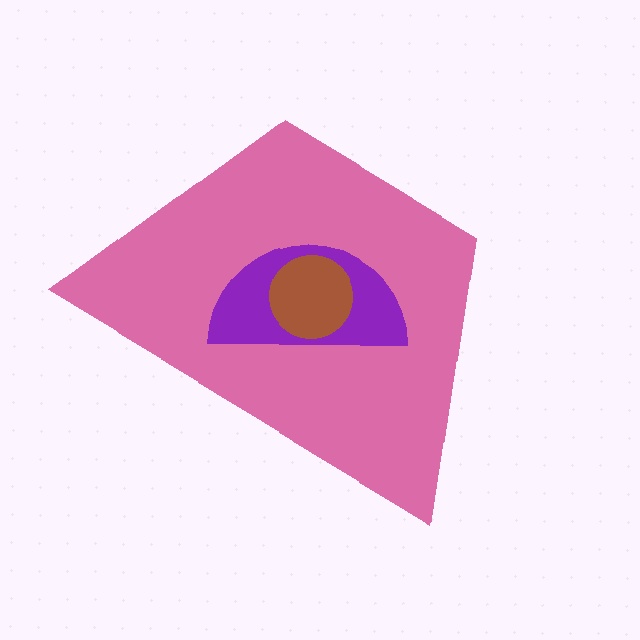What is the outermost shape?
The pink trapezoid.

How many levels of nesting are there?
3.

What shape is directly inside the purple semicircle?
The brown circle.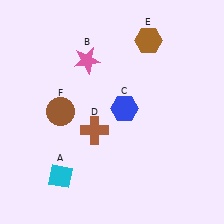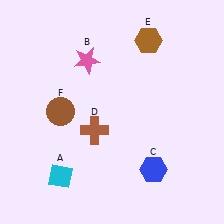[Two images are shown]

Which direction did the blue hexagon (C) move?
The blue hexagon (C) moved down.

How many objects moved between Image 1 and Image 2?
1 object moved between the two images.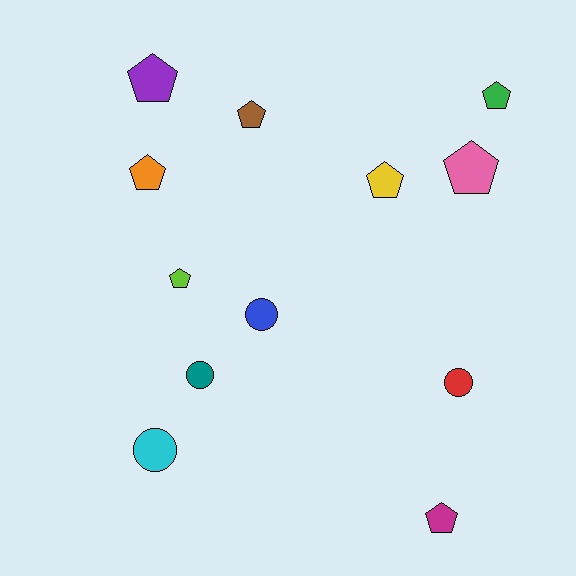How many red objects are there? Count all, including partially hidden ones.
There is 1 red object.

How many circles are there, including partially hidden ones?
There are 4 circles.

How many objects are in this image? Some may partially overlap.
There are 12 objects.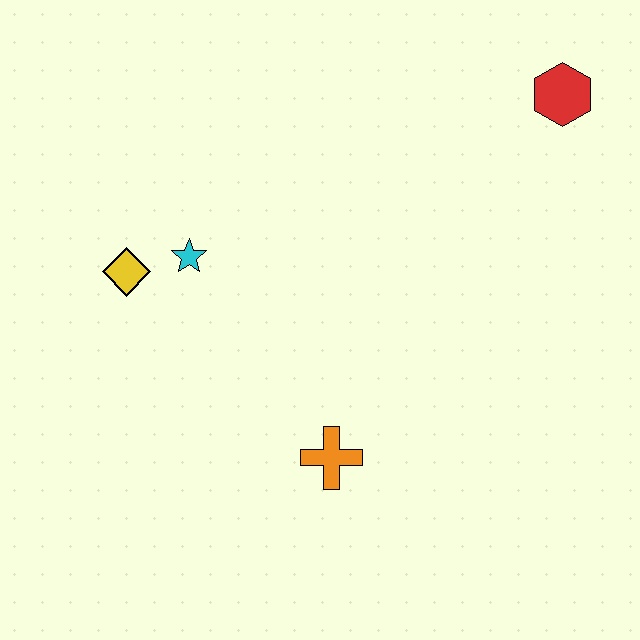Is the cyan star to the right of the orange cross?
No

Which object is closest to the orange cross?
The cyan star is closest to the orange cross.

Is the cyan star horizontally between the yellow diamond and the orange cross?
Yes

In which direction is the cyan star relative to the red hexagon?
The cyan star is to the left of the red hexagon.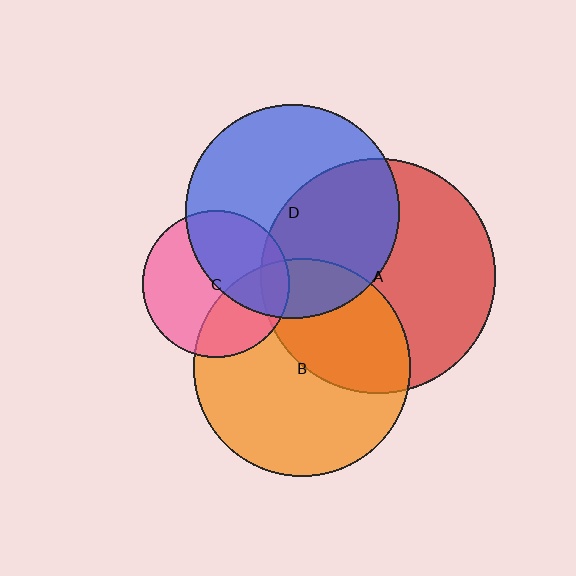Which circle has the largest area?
Circle A (red).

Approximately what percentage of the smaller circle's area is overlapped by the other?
Approximately 45%.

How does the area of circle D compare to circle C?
Approximately 2.1 times.